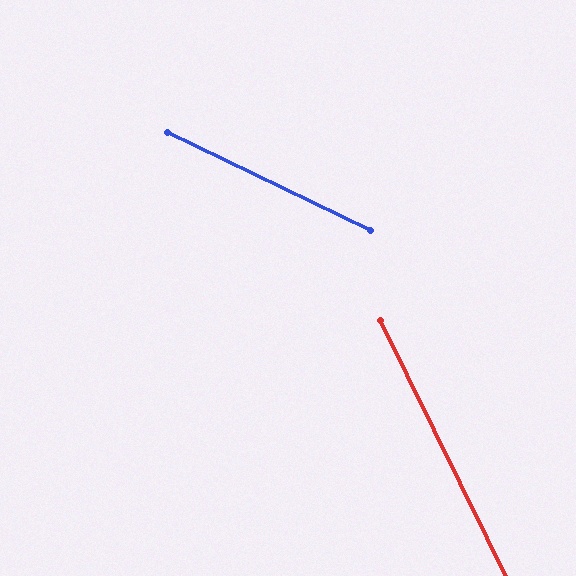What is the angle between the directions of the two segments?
Approximately 38 degrees.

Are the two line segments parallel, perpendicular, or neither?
Neither parallel nor perpendicular — they differ by about 38°.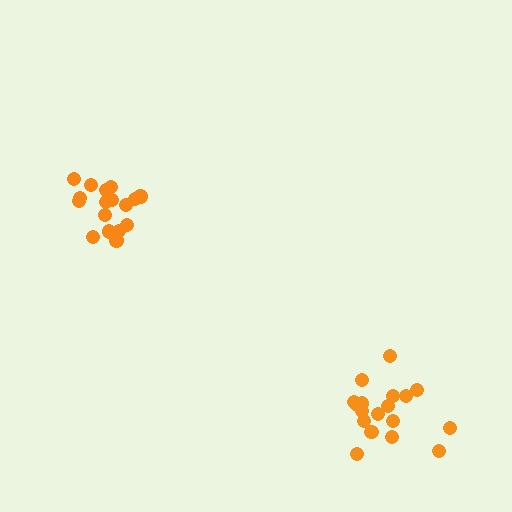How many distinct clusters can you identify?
There are 2 distinct clusters.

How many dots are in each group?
Group 1: 18 dots, Group 2: 17 dots (35 total).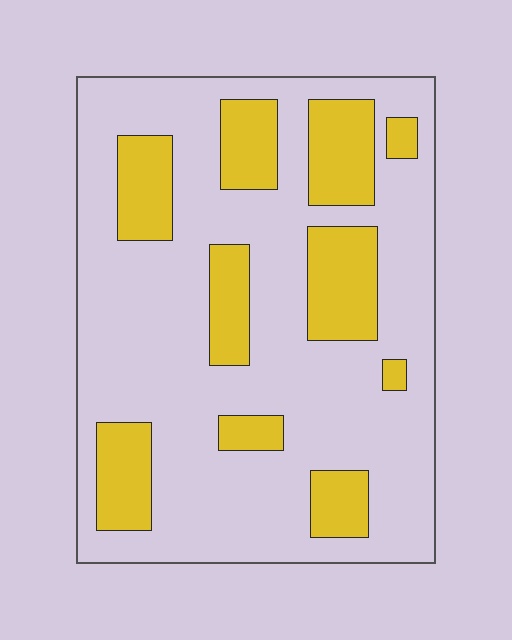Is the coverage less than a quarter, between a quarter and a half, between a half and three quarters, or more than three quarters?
Between a quarter and a half.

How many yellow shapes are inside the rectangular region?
10.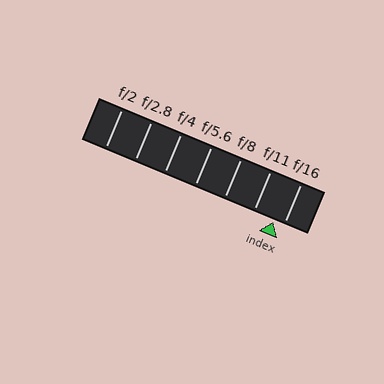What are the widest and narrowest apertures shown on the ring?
The widest aperture shown is f/2 and the narrowest is f/16.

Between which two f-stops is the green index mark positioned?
The index mark is between f/11 and f/16.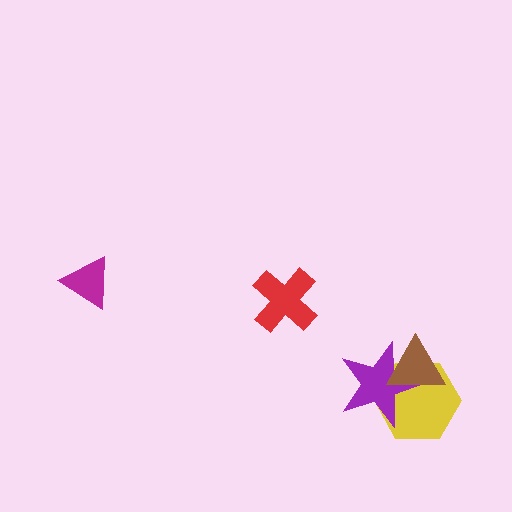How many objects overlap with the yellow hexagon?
2 objects overlap with the yellow hexagon.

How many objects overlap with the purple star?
2 objects overlap with the purple star.